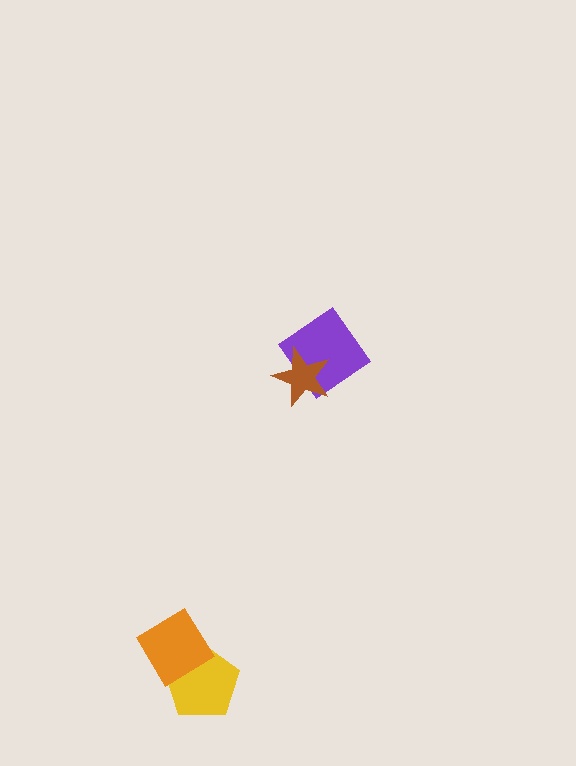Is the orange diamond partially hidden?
No, no other shape covers it.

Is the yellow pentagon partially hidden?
Yes, it is partially covered by another shape.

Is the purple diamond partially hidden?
Yes, it is partially covered by another shape.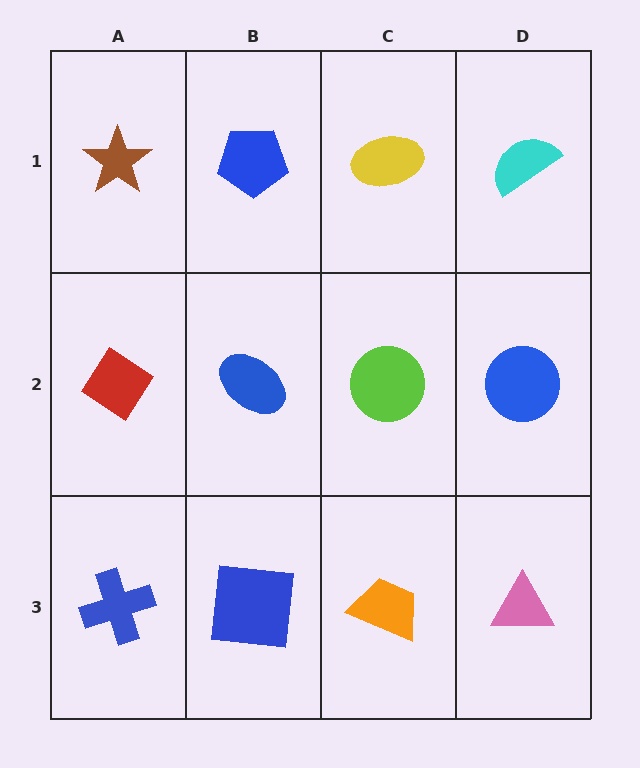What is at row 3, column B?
A blue square.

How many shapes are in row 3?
4 shapes.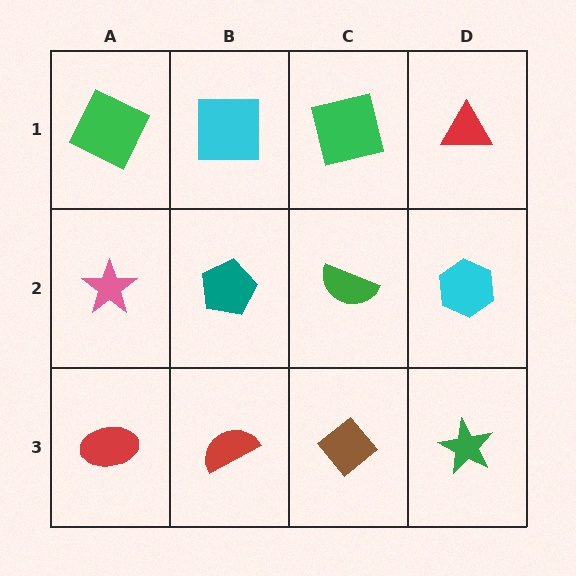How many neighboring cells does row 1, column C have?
3.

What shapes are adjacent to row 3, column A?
A pink star (row 2, column A), a red semicircle (row 3, column B).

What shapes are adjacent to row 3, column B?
A teal pentagon (row 2, column B), a red ellipse (row 3, column A), a brown diamond (row 3, column C).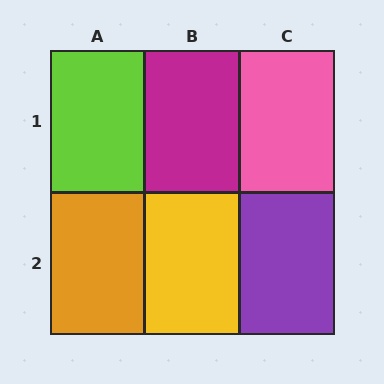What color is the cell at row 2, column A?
Orange.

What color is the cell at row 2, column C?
Purple.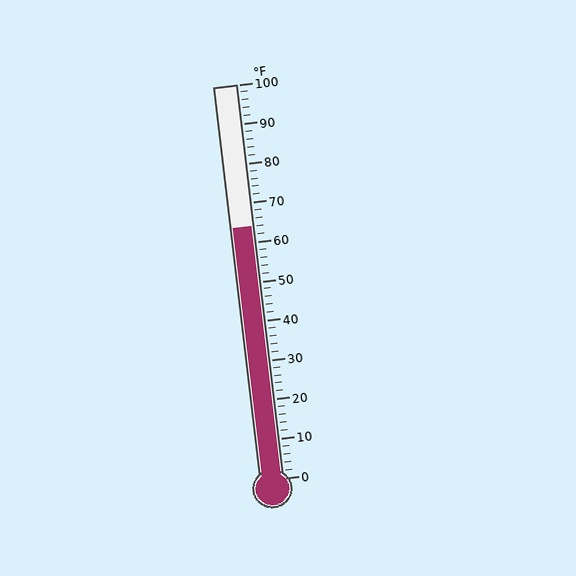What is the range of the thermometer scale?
The thermometer scale ranges from 0°F to 100°F.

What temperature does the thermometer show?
The thermometer shows approximately 64°F.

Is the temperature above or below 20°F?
The temperature is above 20°F.